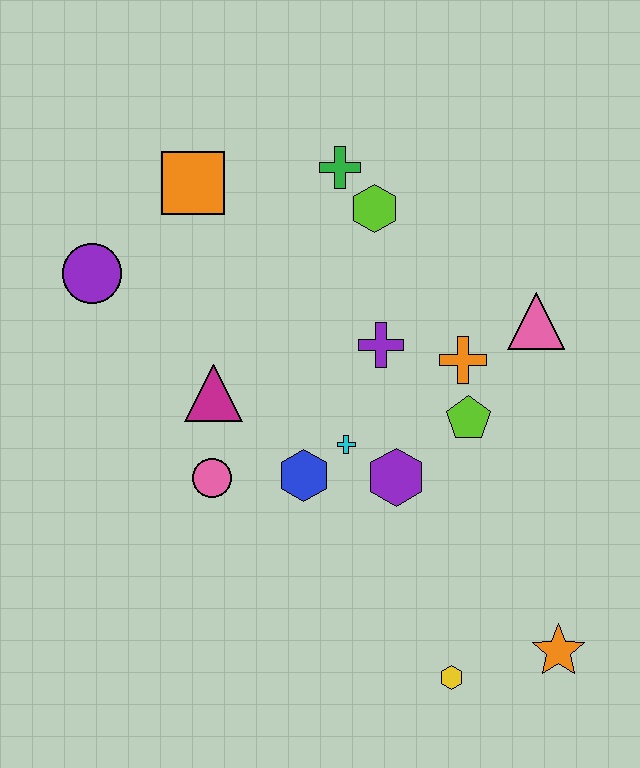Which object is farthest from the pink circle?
The orange star is farthest from the pink circle.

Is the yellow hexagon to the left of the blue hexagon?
No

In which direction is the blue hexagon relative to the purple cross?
The blue hexagon is below the purple cross.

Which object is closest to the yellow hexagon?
The orange star is closest to the yellow hexagon.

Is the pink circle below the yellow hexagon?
No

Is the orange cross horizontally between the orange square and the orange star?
Yes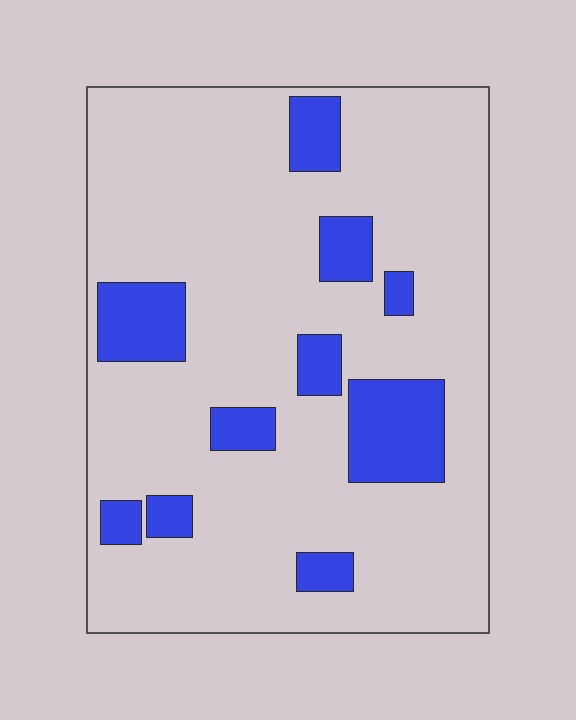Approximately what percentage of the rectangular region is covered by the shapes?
Approximately 15%.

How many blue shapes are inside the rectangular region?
10.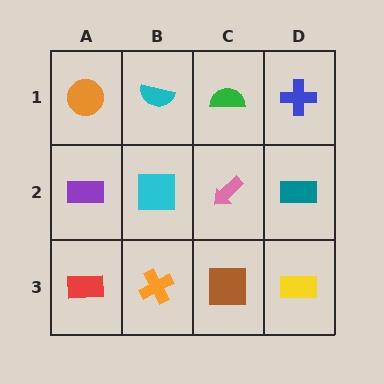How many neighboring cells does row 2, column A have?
3.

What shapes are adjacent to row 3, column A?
A purple rectangle (row 2, column A), an orange cross (row 3, column B).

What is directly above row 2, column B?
A cyan semicircle.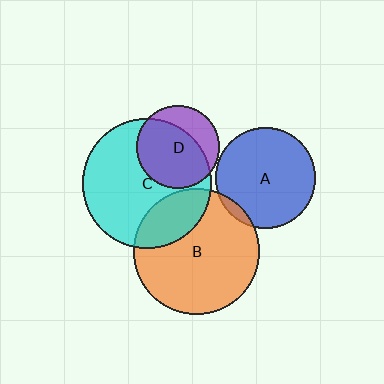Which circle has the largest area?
Circle C (cyan).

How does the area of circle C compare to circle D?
Approximately 2.4 times.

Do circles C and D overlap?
Yes.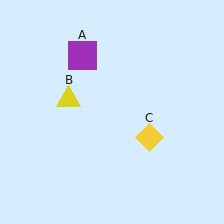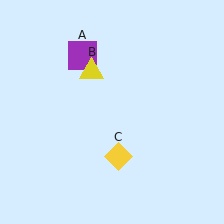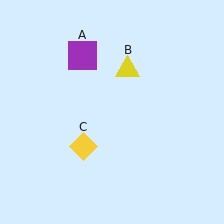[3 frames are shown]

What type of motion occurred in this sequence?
The yellow triangle (object B), yellow diamond (object C) rotated clockwise around the center of the scene.